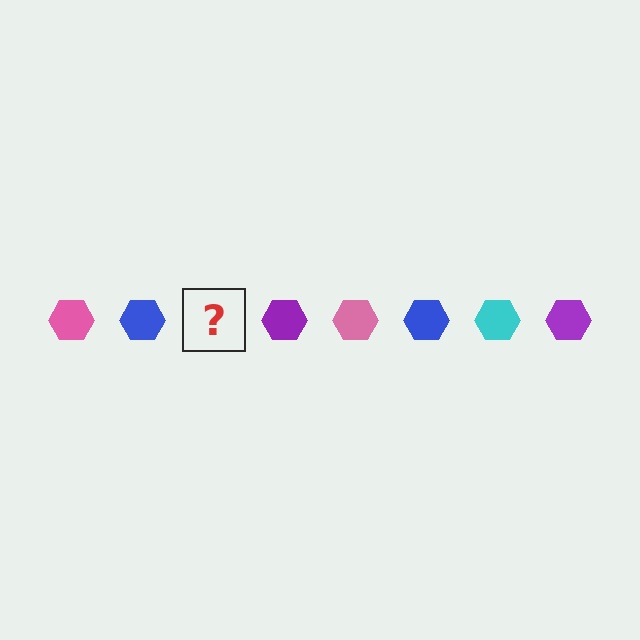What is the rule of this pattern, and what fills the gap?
The rule is that the pattern cycles through pink, blue, cyan, purple hexagons. The gap should be filled with a cyan hexagon.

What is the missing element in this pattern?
The missing element is a cyan hexagon.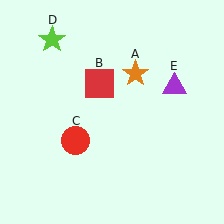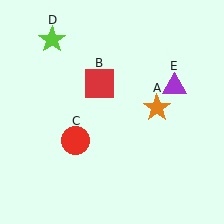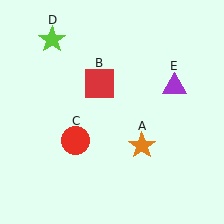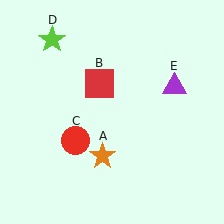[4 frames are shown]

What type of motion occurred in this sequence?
The orange star (object A) rotated clockwise around the center of the scene.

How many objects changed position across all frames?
1 object changed position: orange star (object A).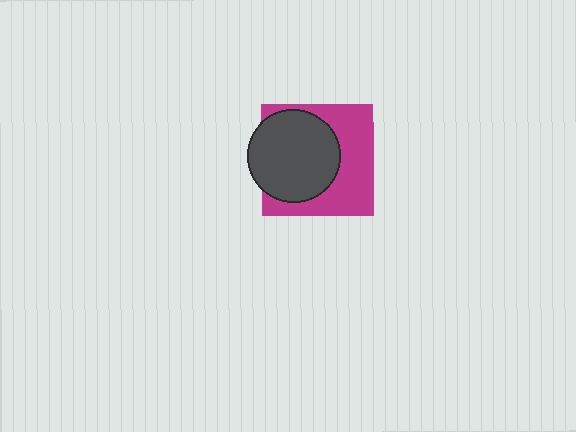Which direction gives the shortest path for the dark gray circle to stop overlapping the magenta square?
Moving left gives the shortest separation.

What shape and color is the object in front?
The object in front is a dark gray circle.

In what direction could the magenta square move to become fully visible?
The magenta square could move right. That would shift it out from behind the dark gray circle entirely.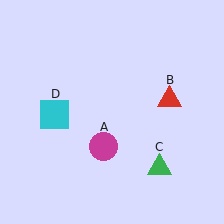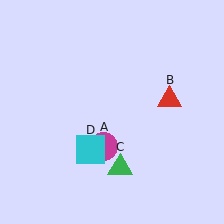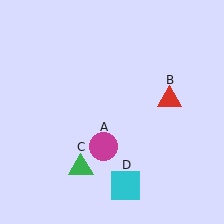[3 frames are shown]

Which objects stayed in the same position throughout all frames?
Magenta circle (object A) and red triangle (object B) remained stationary.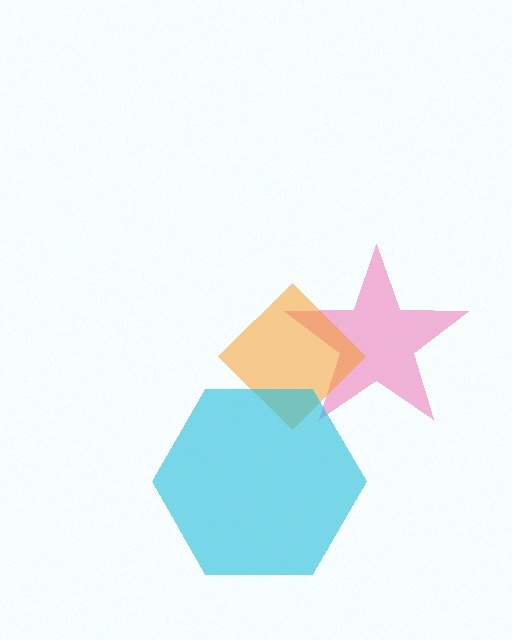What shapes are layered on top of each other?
The layered shapes are: a pink star, an orange diamond, a cyan hexagon.